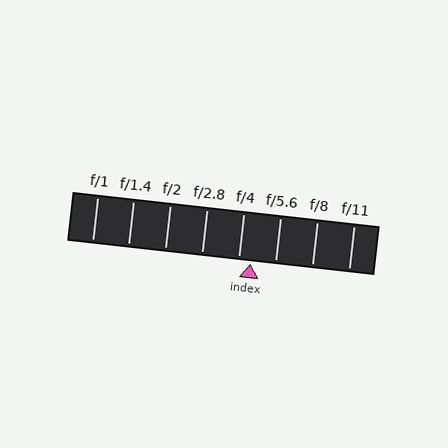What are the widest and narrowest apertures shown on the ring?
The widest aperture shown is f/1 and the narrowest is f/11.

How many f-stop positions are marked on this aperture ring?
There are 8 f-stop positions marked.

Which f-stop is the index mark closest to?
The index mark is closest to f/4.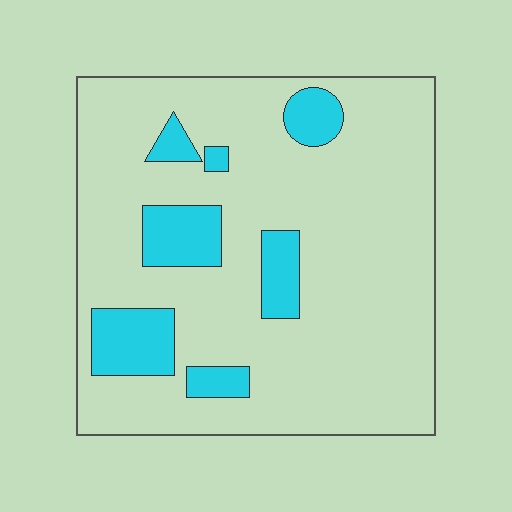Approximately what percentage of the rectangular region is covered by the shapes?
Approximately 15%.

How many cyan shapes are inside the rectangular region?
7.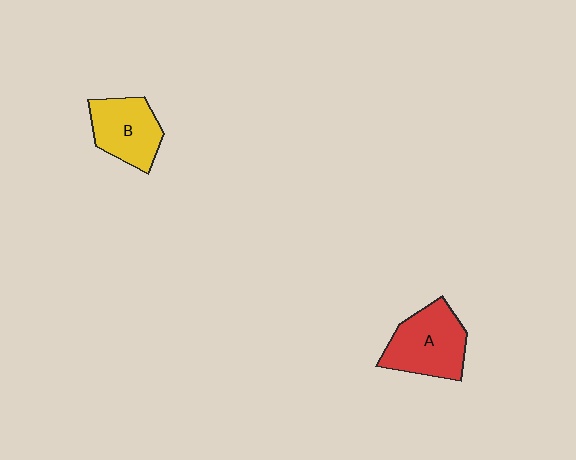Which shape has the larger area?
Shape A (red).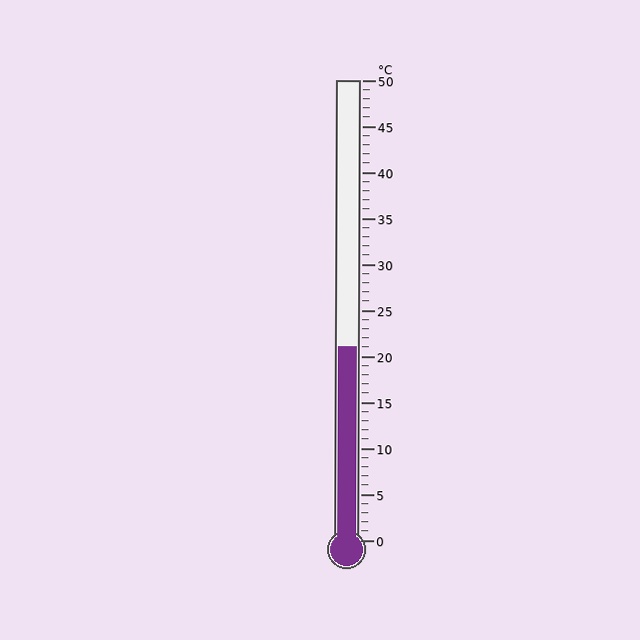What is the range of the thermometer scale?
The thermometer scale ranges from 0°C to 50°C.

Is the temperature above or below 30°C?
The temperature is below 30°C.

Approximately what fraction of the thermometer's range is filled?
The thermometer is filled to approximately 40% of its range.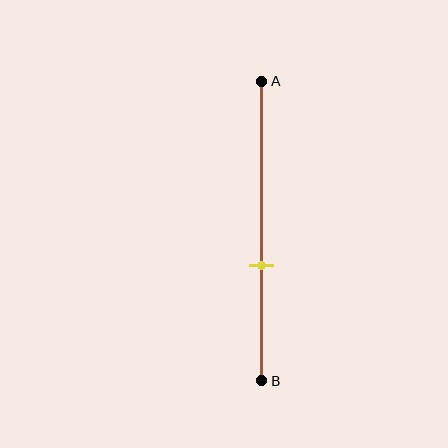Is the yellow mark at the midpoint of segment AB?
No, the mark is at about 60% from A, not at the 50% midpoint.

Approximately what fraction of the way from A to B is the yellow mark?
The yellow mark is approximately 60% of the way from A to B.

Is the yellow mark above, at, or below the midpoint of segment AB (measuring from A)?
The yellow mark is below the midpoint of segment AB.